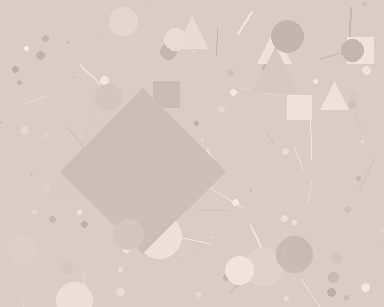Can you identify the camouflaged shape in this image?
The camouflaged shape is a diamond.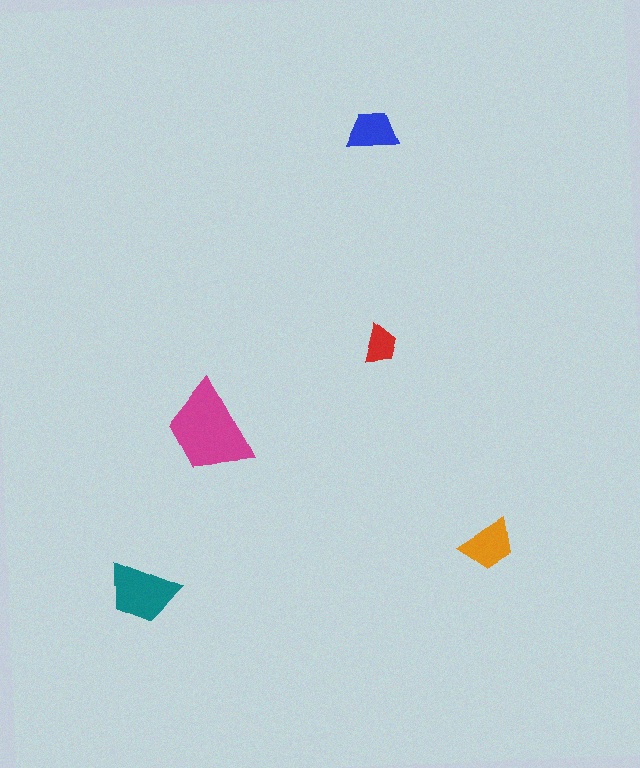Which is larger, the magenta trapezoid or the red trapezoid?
The magenta one.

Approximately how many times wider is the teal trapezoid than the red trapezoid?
About 2 times wider.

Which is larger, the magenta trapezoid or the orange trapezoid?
The magenta one.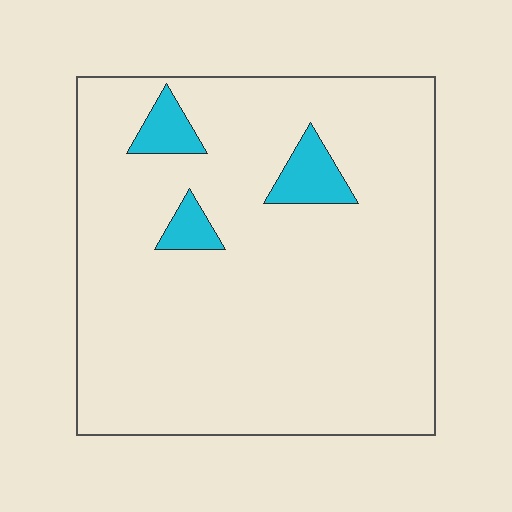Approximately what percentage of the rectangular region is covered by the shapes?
Approximately 5%.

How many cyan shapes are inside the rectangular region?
3.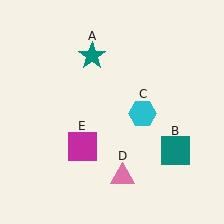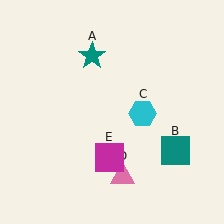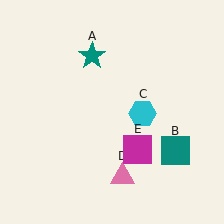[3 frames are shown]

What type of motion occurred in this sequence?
The magenta square (object E) rotated counterclockwise around the center of the scene.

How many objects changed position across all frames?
1 object changed position: magenta square (object E).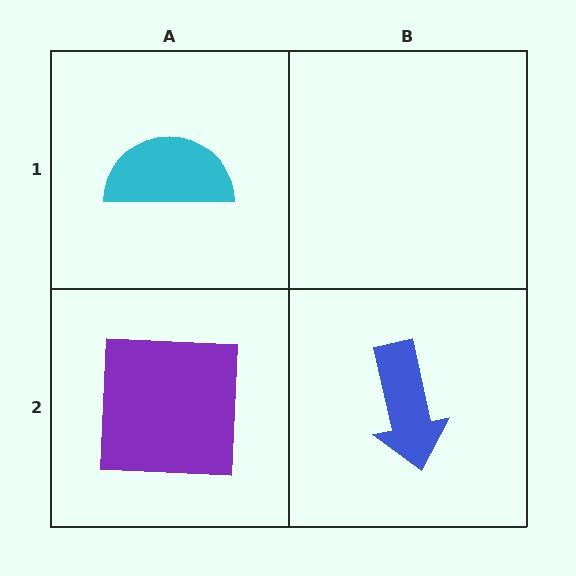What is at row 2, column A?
A purple square.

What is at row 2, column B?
A blue arrow.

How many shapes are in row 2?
2 shapes.